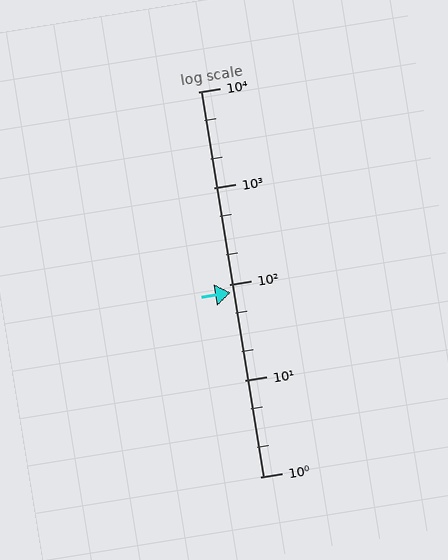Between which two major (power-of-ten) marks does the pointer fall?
The pointer is between 10 and 100.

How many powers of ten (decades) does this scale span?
The scale spans 4 decades, from 1 to 10000.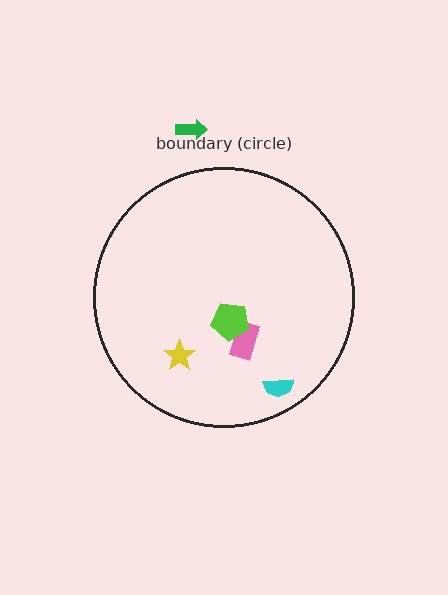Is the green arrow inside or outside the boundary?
Outside.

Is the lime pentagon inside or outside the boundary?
Inside.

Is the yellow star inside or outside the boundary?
Inside.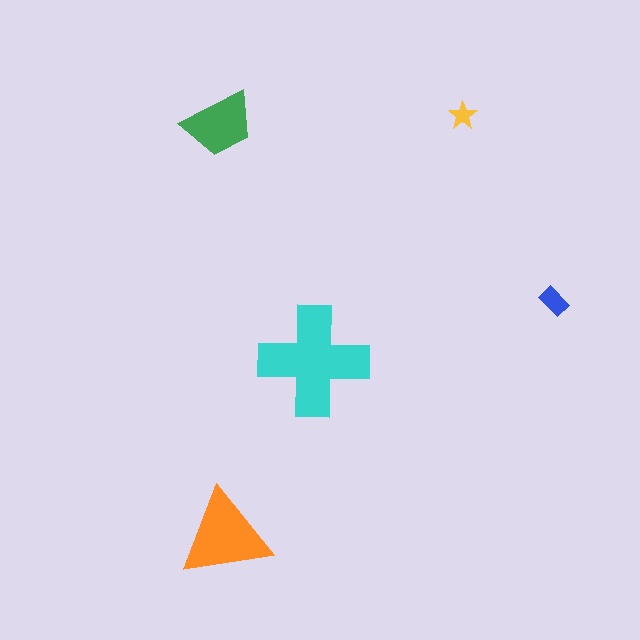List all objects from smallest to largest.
The yellow star, the blue rectangle, the green trapezoid, the orange triangle, the cyan cross.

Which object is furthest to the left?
The green trapezoid is leftmost.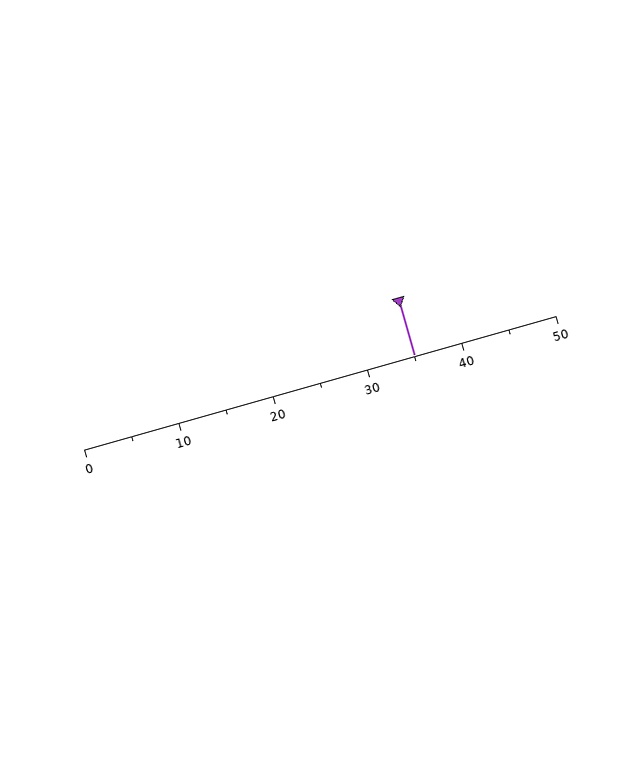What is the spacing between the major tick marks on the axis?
The major ticks are spaced 10 apart.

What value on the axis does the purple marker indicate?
The marker indicates approximately 35.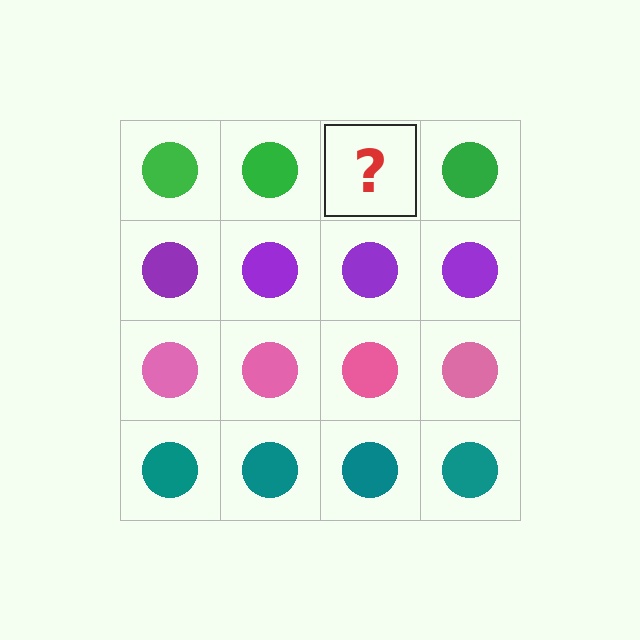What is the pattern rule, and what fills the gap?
The rule is that each row has a consistent color. The gap should be filled with a green circle.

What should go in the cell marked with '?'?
The missing cell should contain a green circle.